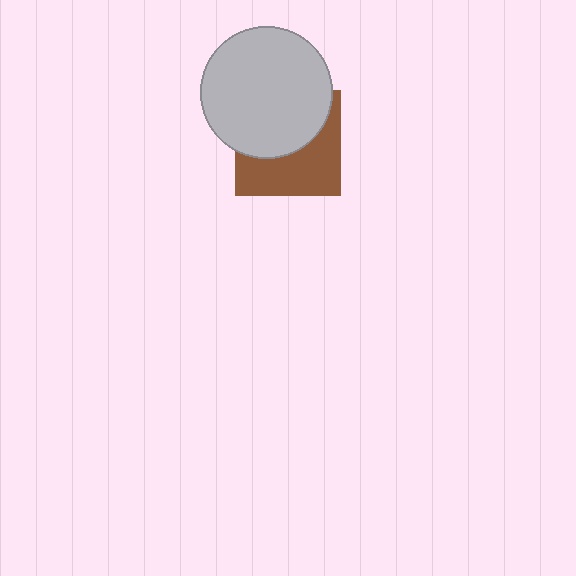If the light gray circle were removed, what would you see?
You would see the complete brown square.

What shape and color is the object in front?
The object in front is a light gray circle.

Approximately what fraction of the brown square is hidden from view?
Roughly 51% of the brown square is hidden behind the light gray circle.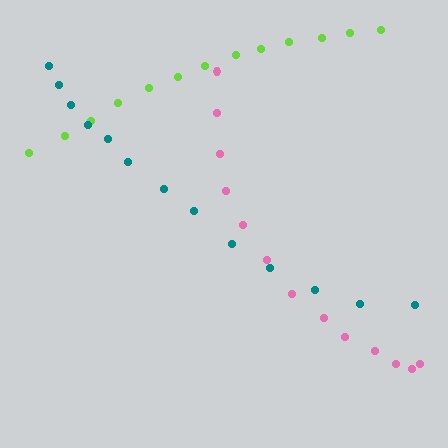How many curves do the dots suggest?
There are 3 distinct paths.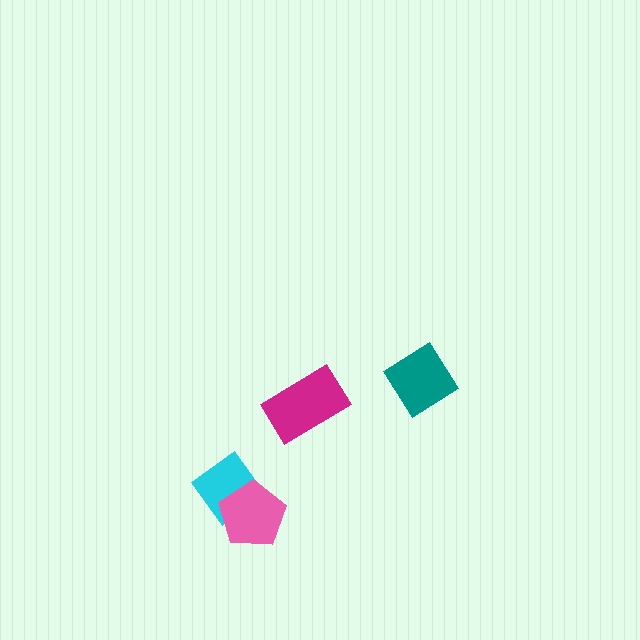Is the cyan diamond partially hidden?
Yes, it is partially covered by another shape.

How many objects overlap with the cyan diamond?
1 object overlaps with the cyan diamond.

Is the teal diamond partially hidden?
No, no other shape covers it.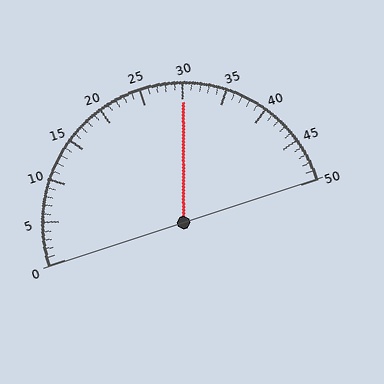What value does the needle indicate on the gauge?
The needle indicates approximately 30.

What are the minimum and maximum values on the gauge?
The gauge ranges from 0 to 50.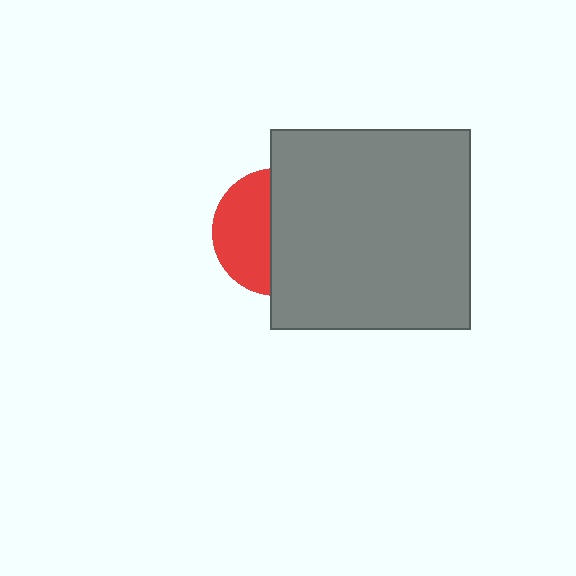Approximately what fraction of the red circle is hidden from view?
Roughly 57% of the red circle is hidden behind the gray square.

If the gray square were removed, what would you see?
You would see the complete red circle.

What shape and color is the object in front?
The object in front is a gray square.